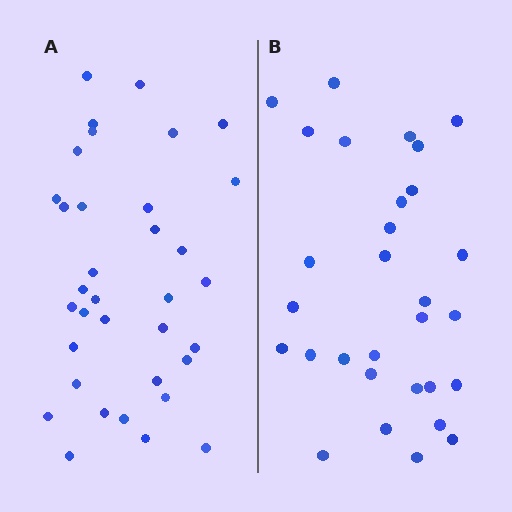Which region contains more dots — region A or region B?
Region A (the left region) has more dots.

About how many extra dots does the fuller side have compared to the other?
Region A has about 5 more dots than region B.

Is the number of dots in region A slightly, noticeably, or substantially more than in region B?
Region A has only slightly more — the two regions are fairly close. The ratio is roughly 1.2 to 1.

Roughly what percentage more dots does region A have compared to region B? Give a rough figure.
About 15% more.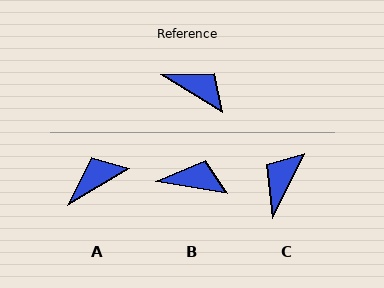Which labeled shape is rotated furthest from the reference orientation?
C, about 95 degrees away.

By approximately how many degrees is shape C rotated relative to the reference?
Approximately 95 degrees counter-clockwise.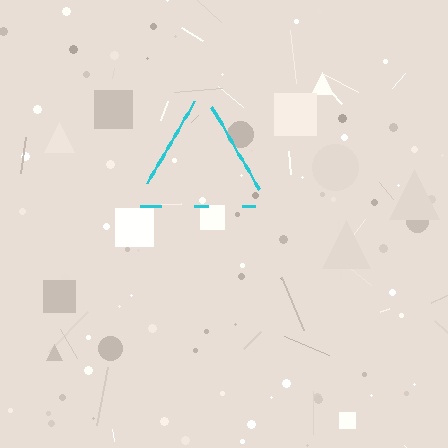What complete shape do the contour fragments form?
The contour fragments form a triangle.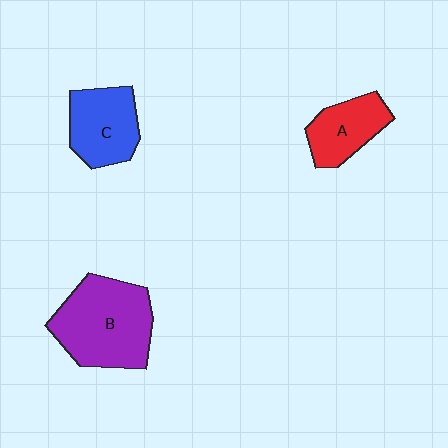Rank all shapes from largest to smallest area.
From largest to smallest: B (purple), C (blue), A (red).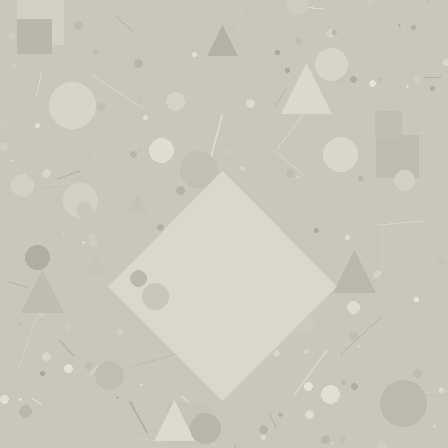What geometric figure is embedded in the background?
A diamond is embedded in the background.